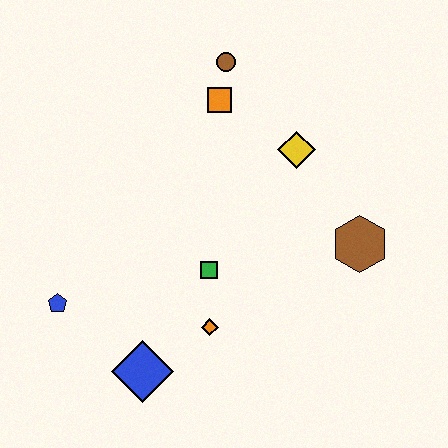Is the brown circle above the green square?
Yes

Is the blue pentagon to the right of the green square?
No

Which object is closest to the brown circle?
The orange square is closest to the brown circle.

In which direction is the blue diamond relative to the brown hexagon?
The blue diamond is to the left of the brown hexagon.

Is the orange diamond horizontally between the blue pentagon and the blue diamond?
No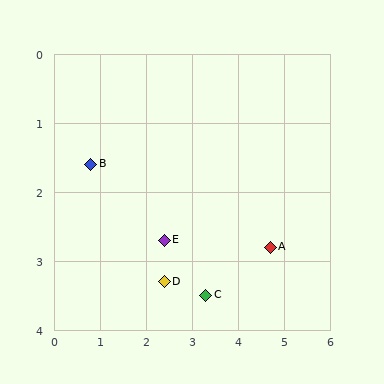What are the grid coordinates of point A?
Point A is at approximately (4.7, 2.8).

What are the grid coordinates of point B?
Point B is at approximately (0.8, 1.6).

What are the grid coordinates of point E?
Point E is at approximately (2.4, 2.7).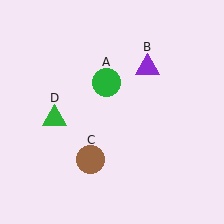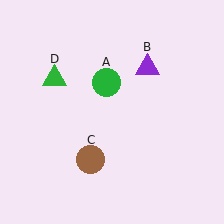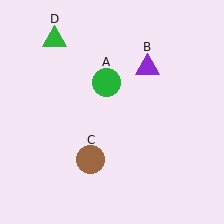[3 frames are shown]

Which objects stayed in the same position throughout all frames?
Green circle (object A) and purple triangle (object B) and brown circle (object C) remained stationary.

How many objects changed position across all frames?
1 object changed position: green triangle (object D).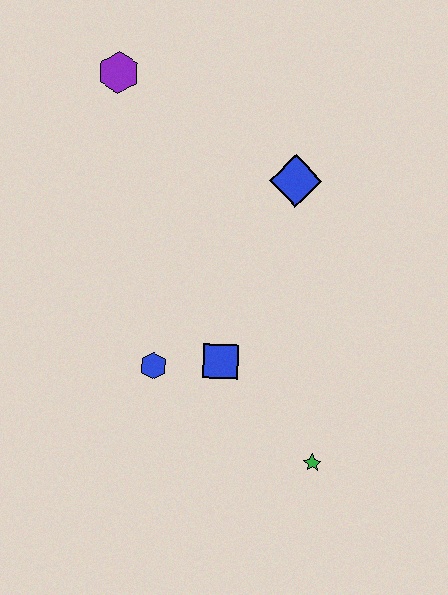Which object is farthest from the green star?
The purple hexagon is farthest from the green star.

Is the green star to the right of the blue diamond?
Yes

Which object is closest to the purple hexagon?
The blue diamond is closest to the purple hexagon.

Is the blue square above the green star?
Yes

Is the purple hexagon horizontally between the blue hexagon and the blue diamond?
No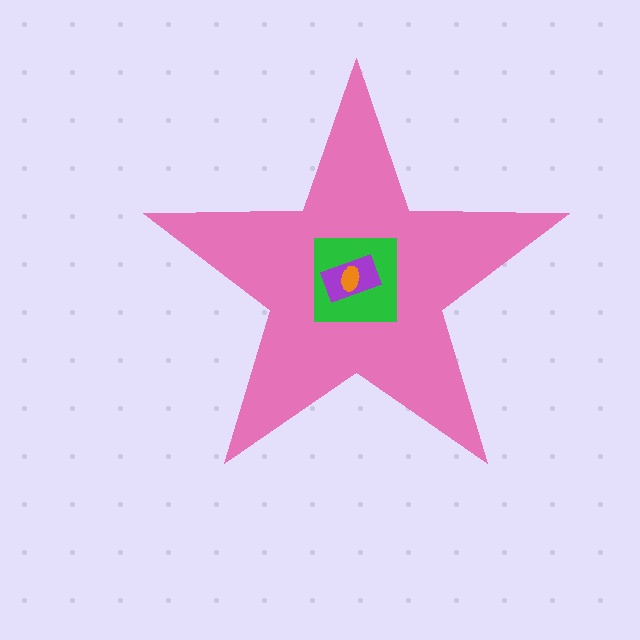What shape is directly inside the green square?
The purple rectangle.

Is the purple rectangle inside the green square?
Yes.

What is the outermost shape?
The pink star.